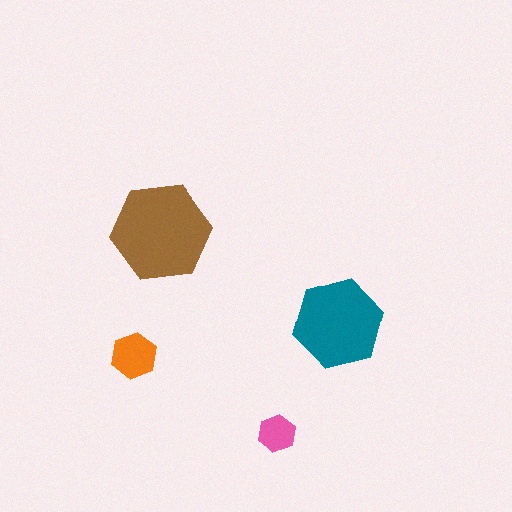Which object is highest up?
The brown hexagon is topmost.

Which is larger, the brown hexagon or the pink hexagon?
The brown one.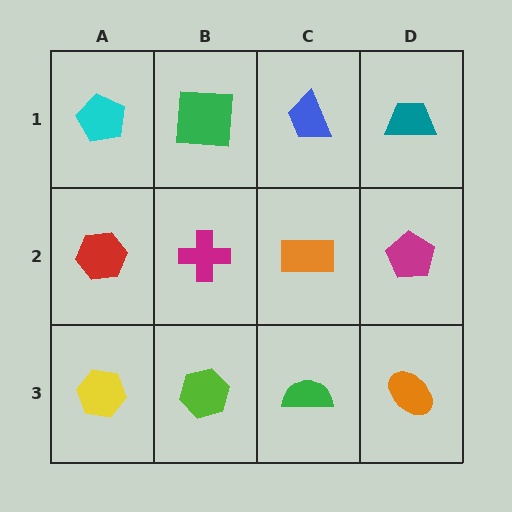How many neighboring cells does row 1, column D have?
2.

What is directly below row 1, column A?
A red hexagon.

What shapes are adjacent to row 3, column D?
A magenta pentagon (row 2, column D), a green semicircle (row 3, column C).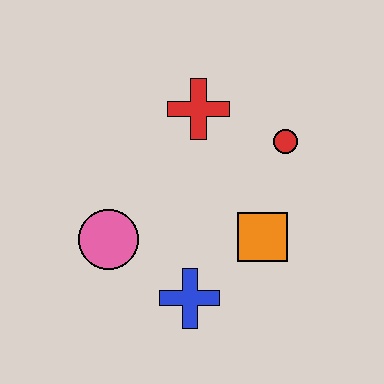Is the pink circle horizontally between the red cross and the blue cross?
No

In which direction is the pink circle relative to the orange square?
The pink circle is to the left of the orange square.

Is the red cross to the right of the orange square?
No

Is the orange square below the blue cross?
No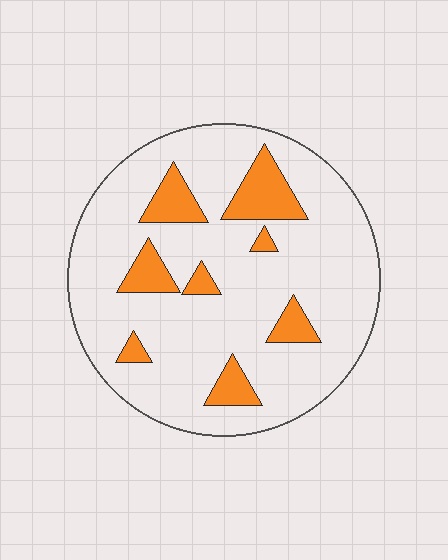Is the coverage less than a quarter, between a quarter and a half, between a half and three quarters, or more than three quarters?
Less than a quarter.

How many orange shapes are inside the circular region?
8.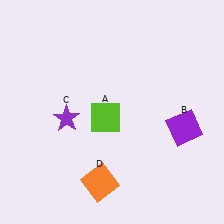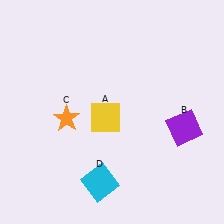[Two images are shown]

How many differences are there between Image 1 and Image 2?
There are 3 differences between the two images.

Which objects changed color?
A changed from lime to yellow. C changed from purple to orange. D changed from orange to cyan.